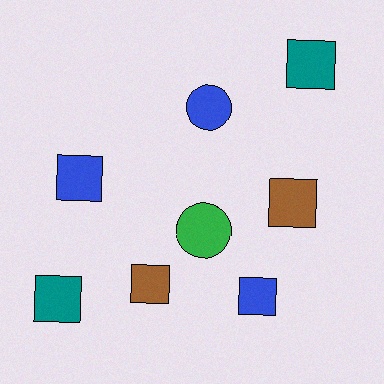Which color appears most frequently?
Blue, with 3 objects.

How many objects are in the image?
There are 8 objects.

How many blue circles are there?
There is 1 blue circle.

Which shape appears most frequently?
Square, with 6 objects.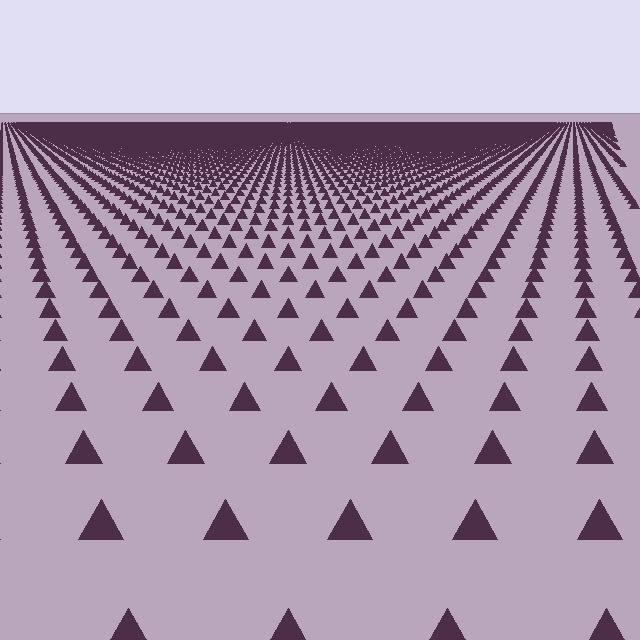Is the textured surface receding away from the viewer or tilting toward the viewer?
The surface is receding away from the viewer. Texture elements get smaller and denser toward the top.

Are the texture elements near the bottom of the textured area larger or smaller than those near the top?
Larger. Near the bottom, elements are closer to the viewer and appear at a bigger on-screen size.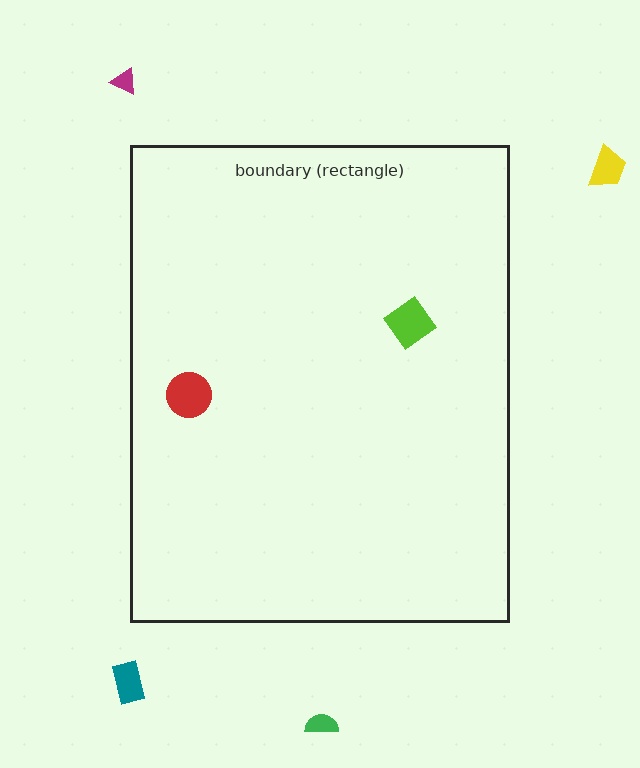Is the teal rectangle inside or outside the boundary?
Outside.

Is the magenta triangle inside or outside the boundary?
Outside.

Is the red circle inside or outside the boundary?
Inside.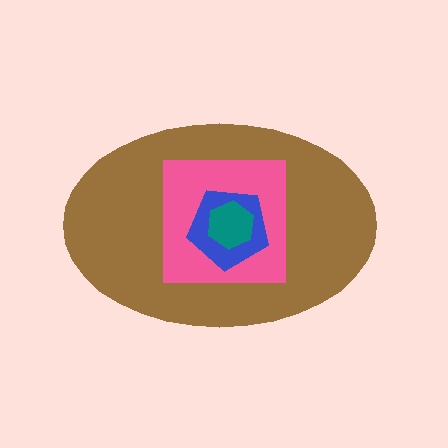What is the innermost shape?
The teal hexagon.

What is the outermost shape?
The brown ellipse.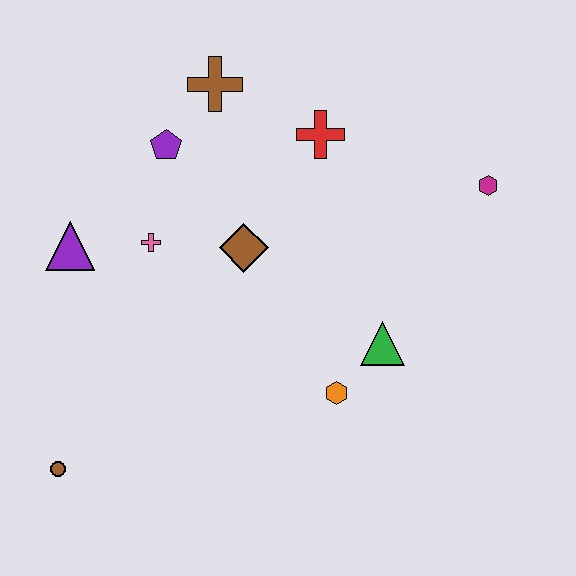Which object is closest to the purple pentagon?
The brown cross is closest to the purple pentagon.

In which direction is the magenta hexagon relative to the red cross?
The magenta hexagon is to the right of the red cross.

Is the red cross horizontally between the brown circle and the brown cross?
No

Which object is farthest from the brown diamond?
The brown circle is farthest from the brown diamond.